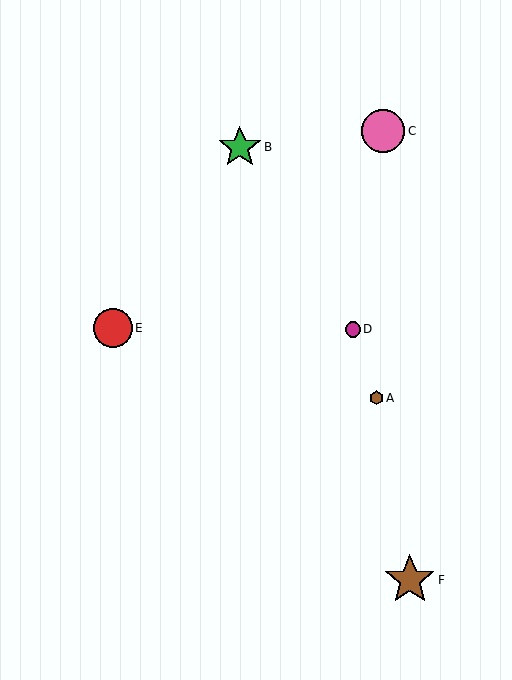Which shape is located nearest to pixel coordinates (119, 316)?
The red circle (labeled E) at (113, 328) is nearest to that location.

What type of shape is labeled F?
Shape F is a brown star.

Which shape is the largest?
The brown star (labeled F) is the largest.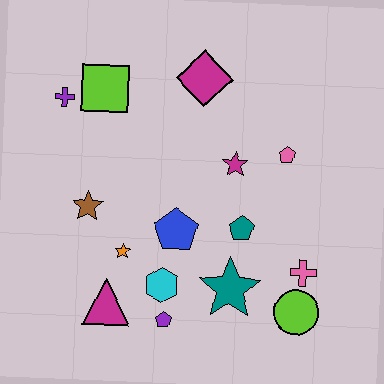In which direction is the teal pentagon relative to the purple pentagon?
The teal pentagon is above the purple pentagon.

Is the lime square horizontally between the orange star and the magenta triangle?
No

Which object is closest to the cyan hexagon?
The purple pentagon is closest to the cyan hexagon.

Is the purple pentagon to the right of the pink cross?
No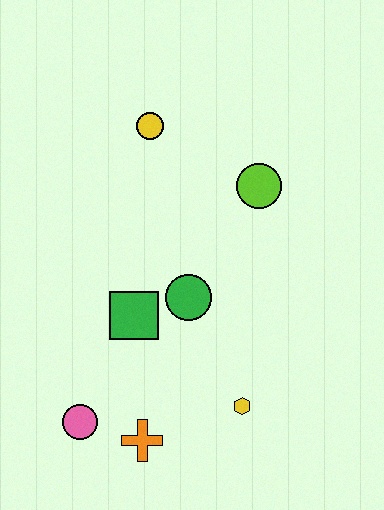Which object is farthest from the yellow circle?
The orange cross is farthest from the yellow circle.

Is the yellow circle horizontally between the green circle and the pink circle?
Yes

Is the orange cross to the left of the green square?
No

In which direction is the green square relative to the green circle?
The green square is to the left of the green circle.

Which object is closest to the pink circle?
The orange cross is closest to the pink circle.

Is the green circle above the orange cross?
Yes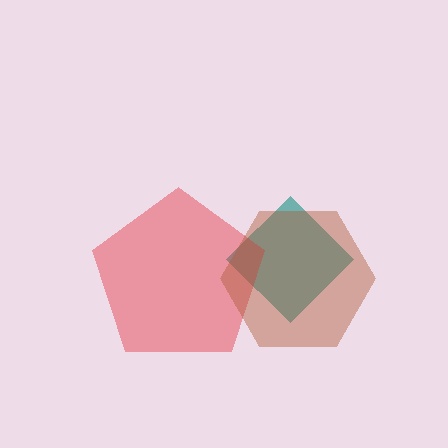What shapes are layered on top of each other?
The layered shapes are: a teal diamond, a red pentagon, a brown hexagon.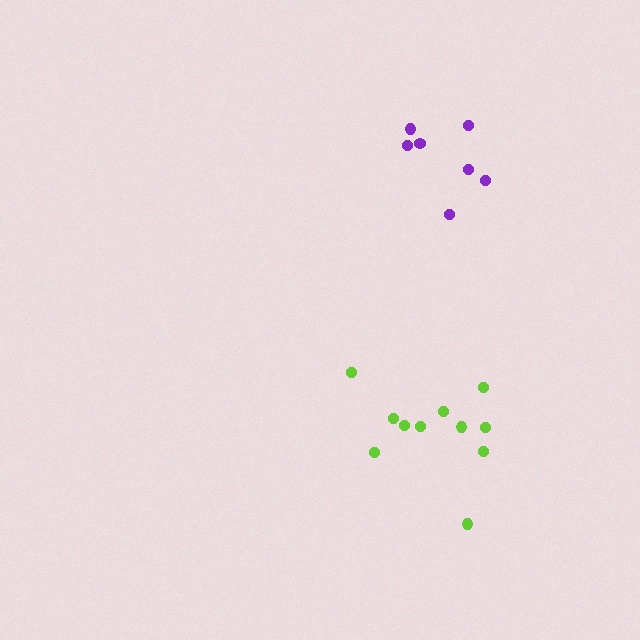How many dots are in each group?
Group 1: 7 dots, Group 2: 11 dots (18 total).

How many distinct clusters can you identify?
There are 2 distinct clusters.